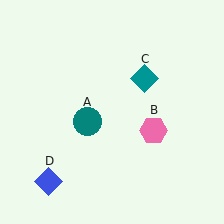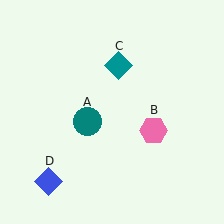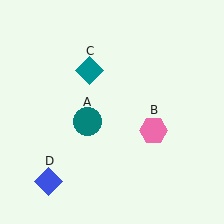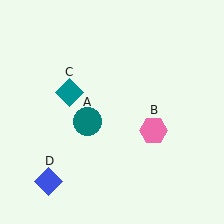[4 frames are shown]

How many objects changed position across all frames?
1 object changed position: teal diamond (object C).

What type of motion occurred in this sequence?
The teal diamond (object C) rotated counterclockwise around the center of the scene.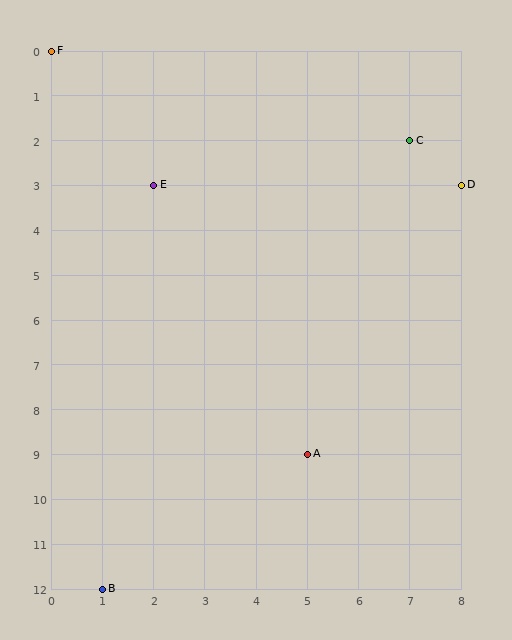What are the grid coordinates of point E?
Point E is at grid coordinates (2, 3).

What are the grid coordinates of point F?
Point F is at grid coordinates (0, 0).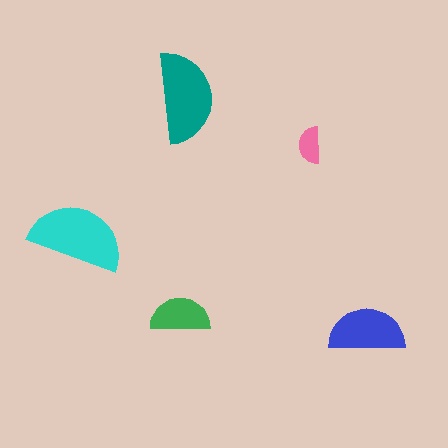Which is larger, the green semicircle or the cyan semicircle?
The cyan one.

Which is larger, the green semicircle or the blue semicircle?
The blue one.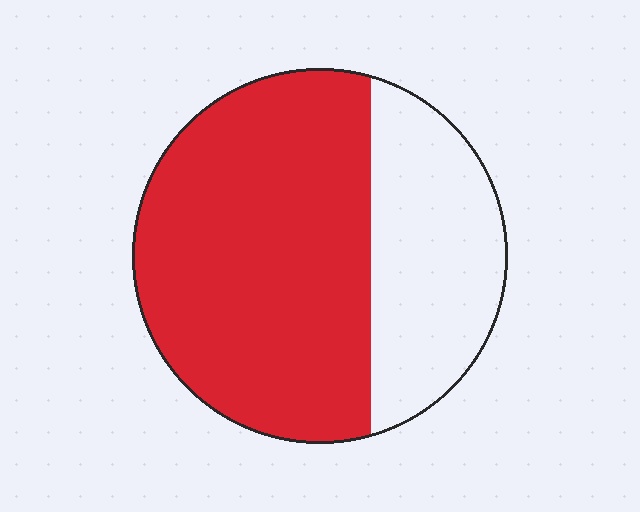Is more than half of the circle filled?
Yes.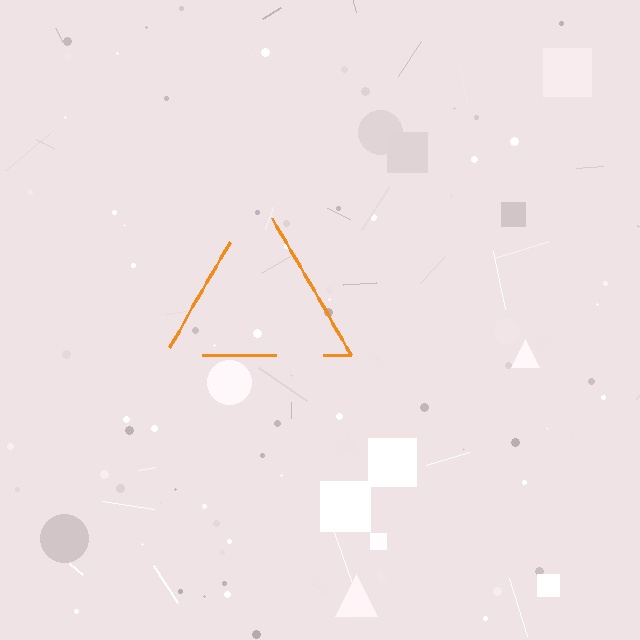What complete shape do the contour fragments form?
The contour fragments form a triangle.